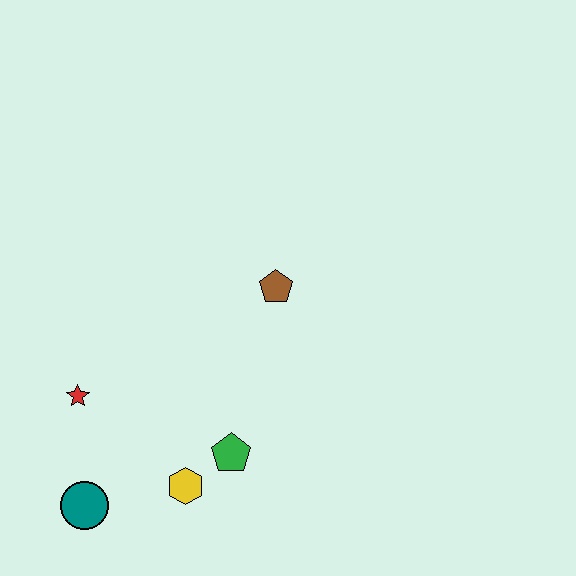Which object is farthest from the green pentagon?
The brown pentagon is farthest from the green pentagon.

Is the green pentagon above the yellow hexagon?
Yes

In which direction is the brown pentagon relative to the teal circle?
The brown pentagon is above the teal circle.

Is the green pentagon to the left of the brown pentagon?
Yes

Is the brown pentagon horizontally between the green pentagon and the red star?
No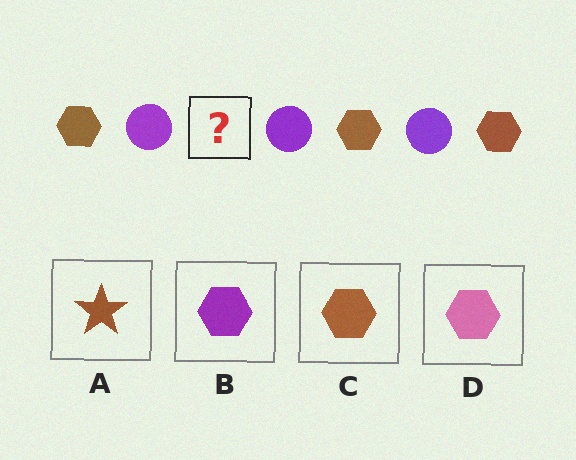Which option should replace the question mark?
Option C.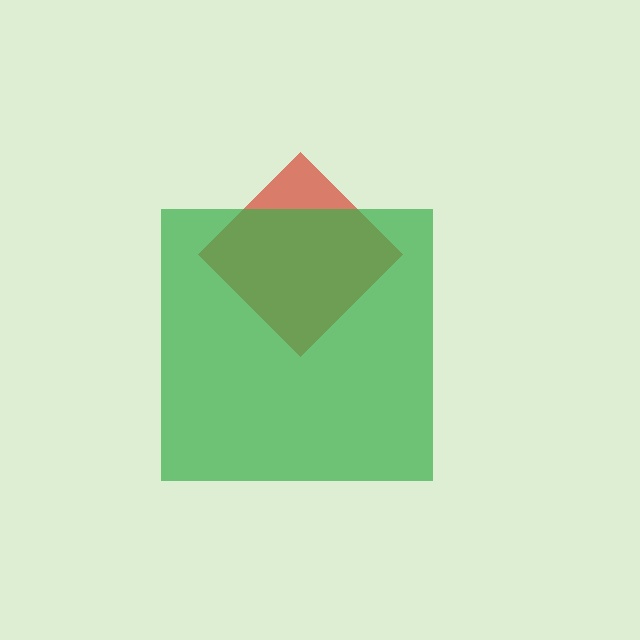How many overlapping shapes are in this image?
There are 2 overlapping shapes in the image.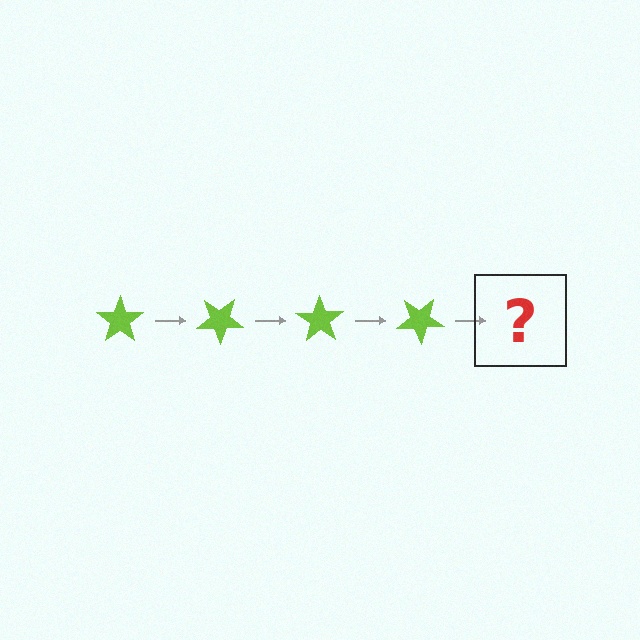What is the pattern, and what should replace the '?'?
The pattern is that the star rotates 35 degrees each step. The '?' should be a lime star rotated 140 degrees.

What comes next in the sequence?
The next element should be a lime star rotated 140 degrees.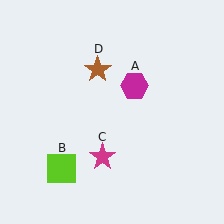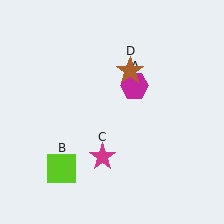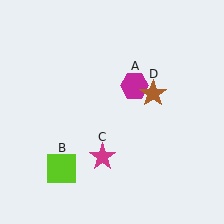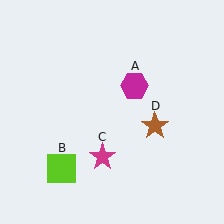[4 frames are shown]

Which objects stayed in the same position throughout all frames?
Magenta hexagon (object A) and lime square (object B) and magenta star (object C) remained stationary.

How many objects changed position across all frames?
1 object changed position: brown star (object D).